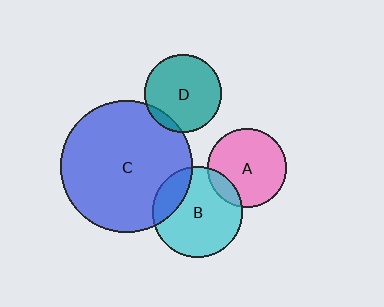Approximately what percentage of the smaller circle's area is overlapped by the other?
Approximately 20%.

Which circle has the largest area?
Circle C (blue).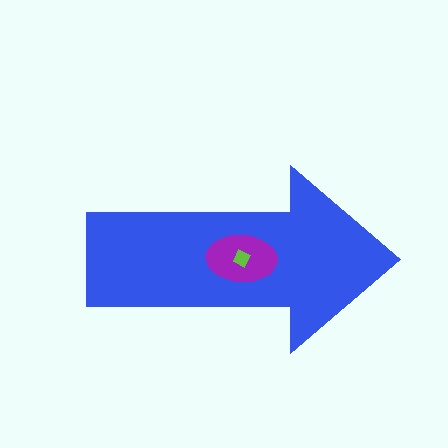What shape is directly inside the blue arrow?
The purple ellipse.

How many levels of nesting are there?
3.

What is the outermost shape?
The blue arrow.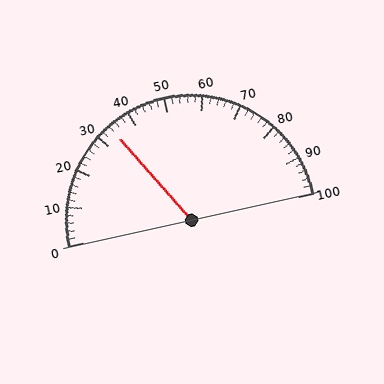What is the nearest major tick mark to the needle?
The nearest major tick mark is 30.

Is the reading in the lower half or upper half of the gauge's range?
The reading is in the lower half of the range (0 to 100).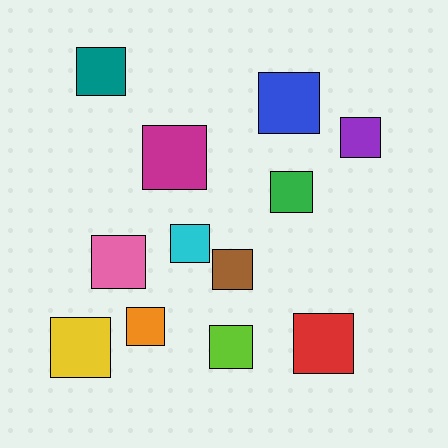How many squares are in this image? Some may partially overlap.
There are 12 squares.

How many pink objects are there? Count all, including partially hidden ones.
There is 1 pink object.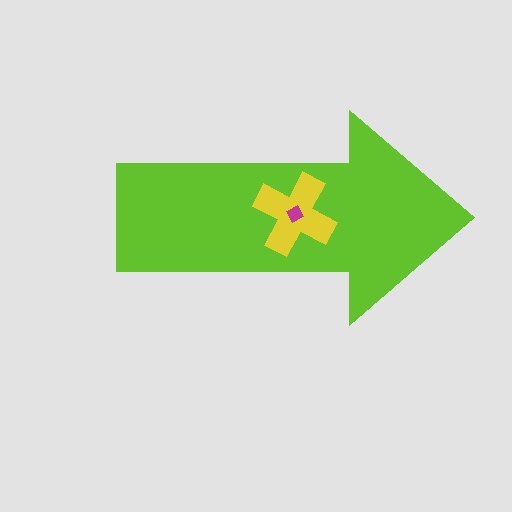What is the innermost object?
The magenta diamond.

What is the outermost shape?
The lime arrow.